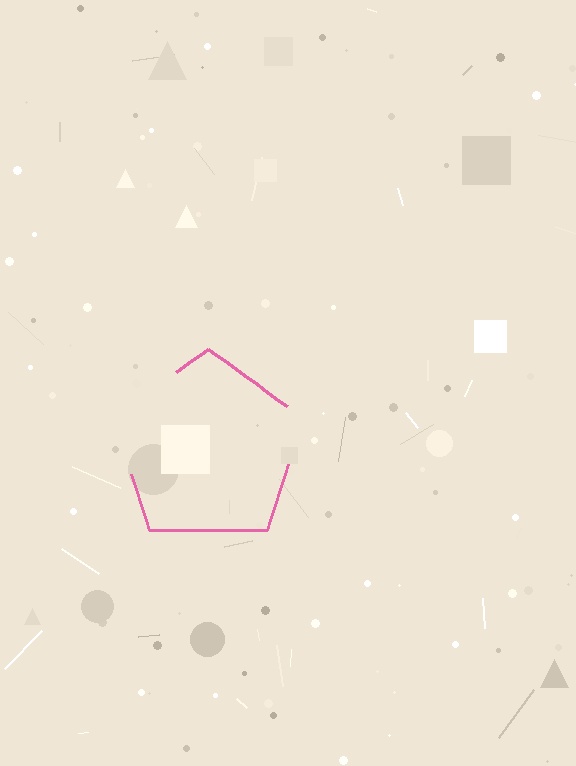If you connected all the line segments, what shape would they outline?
They would outline a pentagon.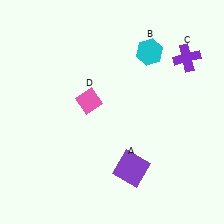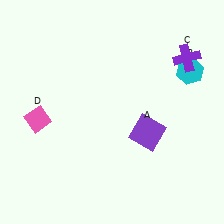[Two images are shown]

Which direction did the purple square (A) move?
The purple square (A) moved up.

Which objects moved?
The objects that moved are: the purple square (A), the cyan hexagon (B), the pink diamond (D).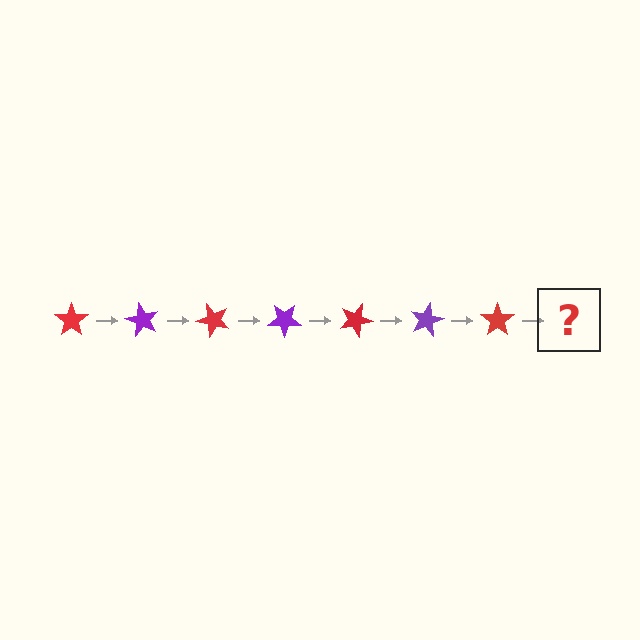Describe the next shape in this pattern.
It should be a purple star, rotated 420 degrees from the start.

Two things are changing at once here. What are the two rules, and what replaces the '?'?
The two rules are that it rotates 60 degrees each step and the color cycles through red and purple. The '?' should be a purple star, rotated 420 degrees from the start.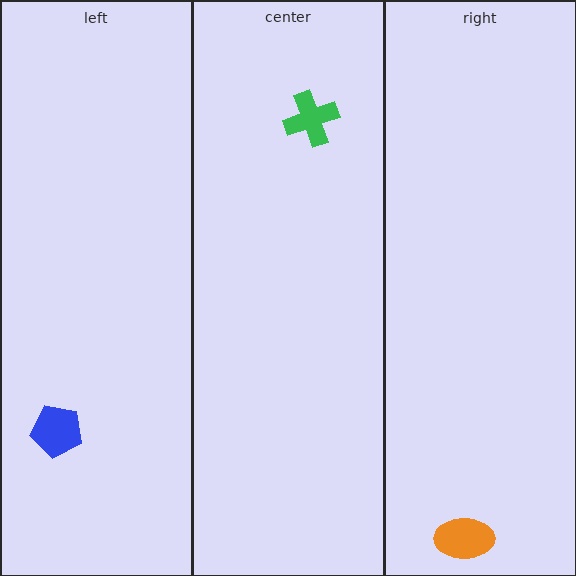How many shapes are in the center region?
1.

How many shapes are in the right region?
1.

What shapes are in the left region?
The blue pentagon.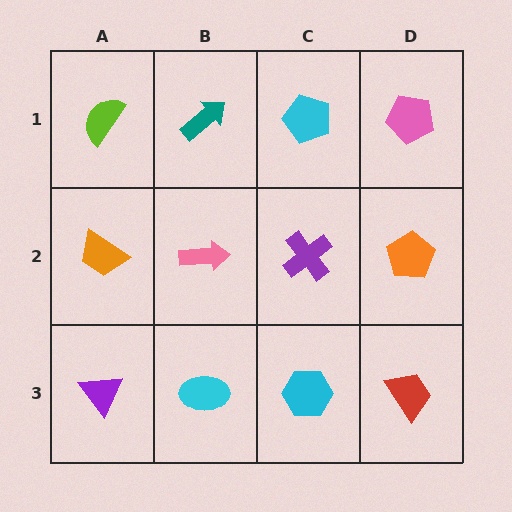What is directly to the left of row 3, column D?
A cyan hexagon.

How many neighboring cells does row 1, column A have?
2.